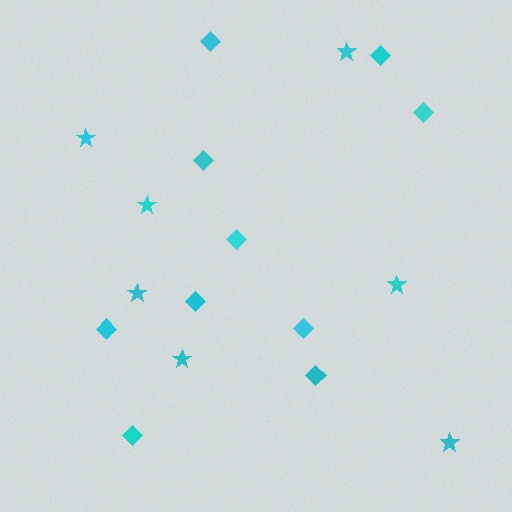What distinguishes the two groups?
There are 2 groups: one group of diamonds (10) and one group of stars (7).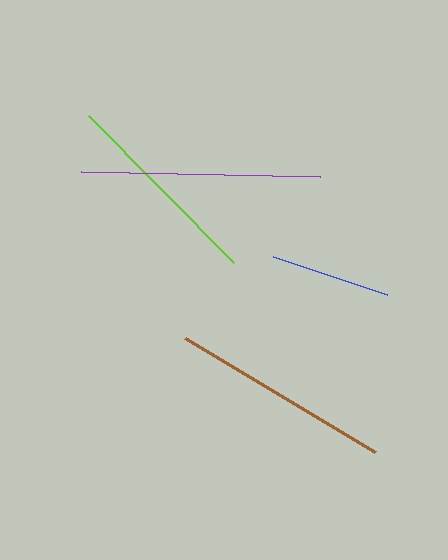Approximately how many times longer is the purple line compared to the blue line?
The purple line is approximately 2.0 times the length of the blue line.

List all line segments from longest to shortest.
From longest to shortest: purple, brown, lime, blue.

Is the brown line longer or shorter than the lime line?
The brown line is longer than the lime line.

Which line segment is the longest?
The purple line is the longest at approximately 239 pixels.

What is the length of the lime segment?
The lime segment is approximately 206 pixels long.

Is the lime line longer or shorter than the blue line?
The lime line is longer than the blue line.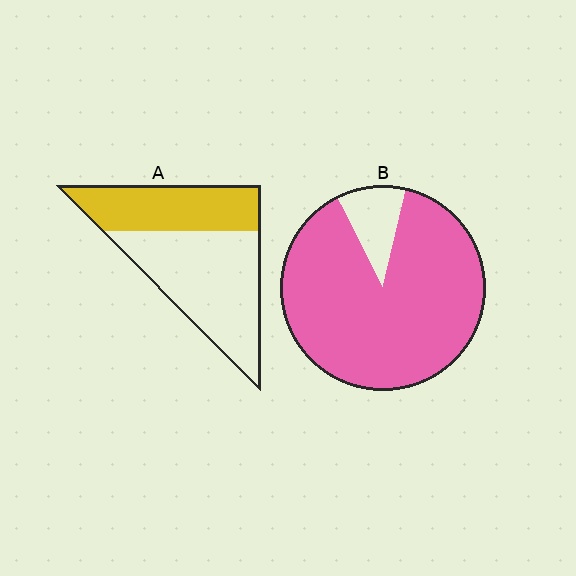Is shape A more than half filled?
No.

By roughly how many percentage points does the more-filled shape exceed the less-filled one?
By roughly 50 percentage points (B over A).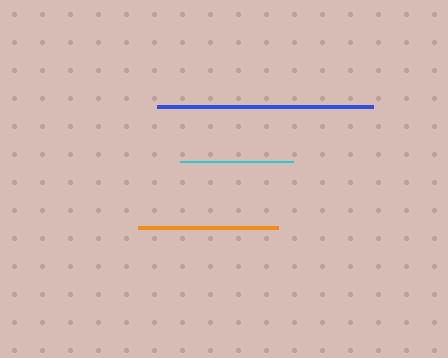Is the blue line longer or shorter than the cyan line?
The blue line is longer than the cyan line.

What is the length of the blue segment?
The blue segment is approximately 215 pixels long.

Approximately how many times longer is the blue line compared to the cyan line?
The blue line is approximately 1.9 times the length of the cyan line.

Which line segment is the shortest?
The cyan line is the shortest at approximately 113 pixels.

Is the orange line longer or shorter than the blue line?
The blue line is longer than the orange line.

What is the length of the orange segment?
The orange segment is approximately 140 pixels long.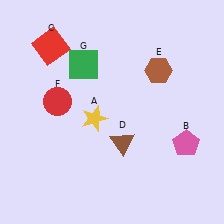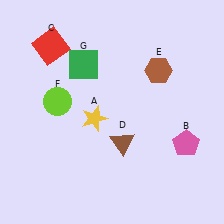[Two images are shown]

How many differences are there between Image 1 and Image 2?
There is 1 difference between the two images.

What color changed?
The circle (F) changed from red in Image 1 to lime in Image 2.